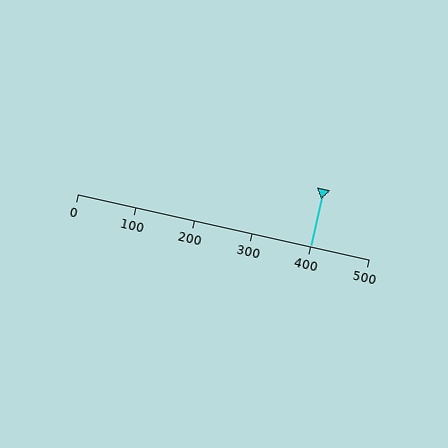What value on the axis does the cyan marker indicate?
The marker indicates approximately 400.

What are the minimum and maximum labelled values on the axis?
The axis runs from 0 to 500.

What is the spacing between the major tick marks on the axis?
The major ticks are spaced 100 apart.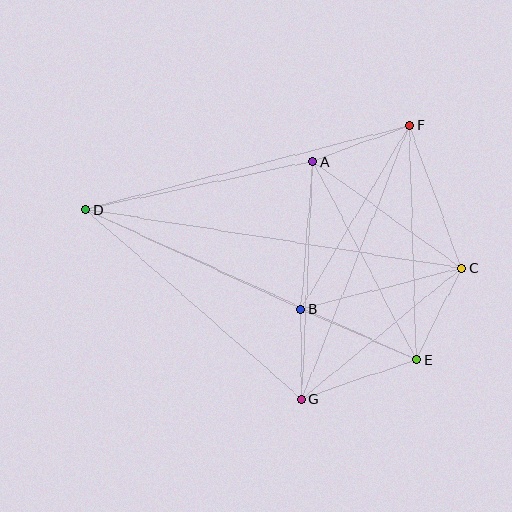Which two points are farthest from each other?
Points C and D are farthest from each other.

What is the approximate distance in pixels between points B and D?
The distance between B and D is approximately 238 pixels.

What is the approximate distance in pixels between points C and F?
The distance between C and F is approximately 152 pixels.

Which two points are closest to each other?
Points B and G are closest to each other.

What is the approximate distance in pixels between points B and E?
The distance between B and E is approximately 126 pixels.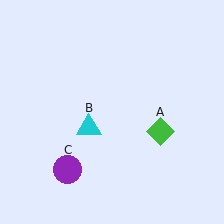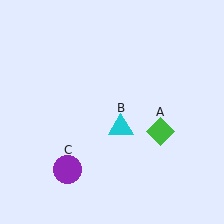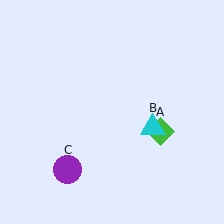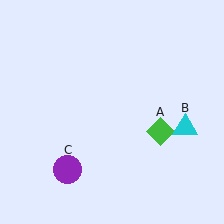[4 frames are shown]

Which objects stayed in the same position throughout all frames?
Green diamond (object A) and purple circle (object C) remained stationary.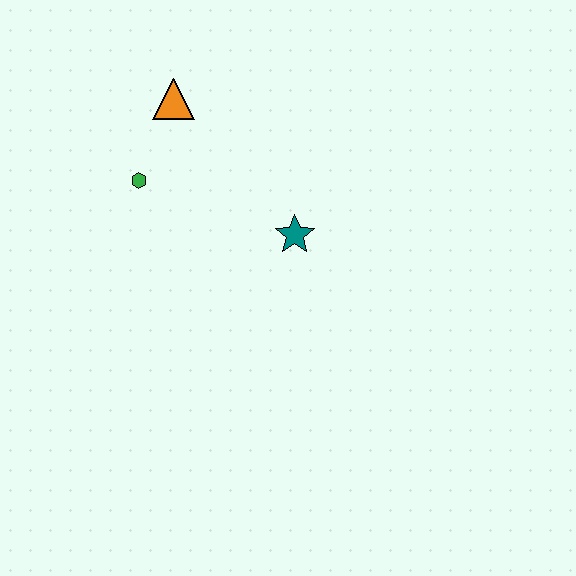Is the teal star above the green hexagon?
No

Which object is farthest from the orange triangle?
The teal star is farthest from the orange triangle.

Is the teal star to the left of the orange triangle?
No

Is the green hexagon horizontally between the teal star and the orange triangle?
No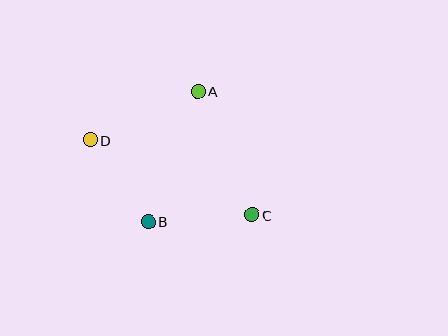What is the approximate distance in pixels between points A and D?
The distance between A and D is approximately 118 pixels.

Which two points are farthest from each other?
Points C and D are farthest from each other.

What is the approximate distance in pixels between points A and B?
The distance between A and B is approximately 139 pixels.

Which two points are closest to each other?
Points B and D are closest to each other.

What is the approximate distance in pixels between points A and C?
The distance between A and C is approximately 135 pixels.